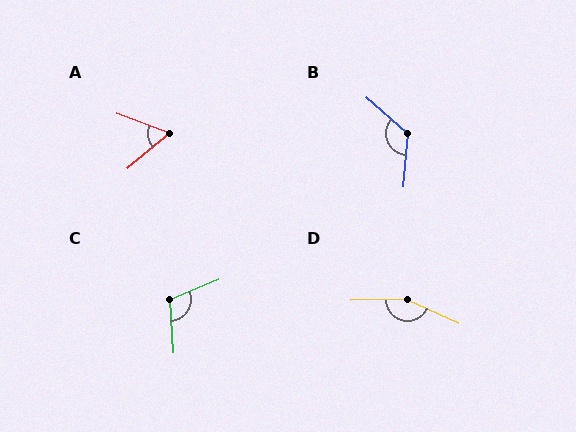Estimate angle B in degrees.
Approximately 127 degrees.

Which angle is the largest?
D, at approximately 154 degrees.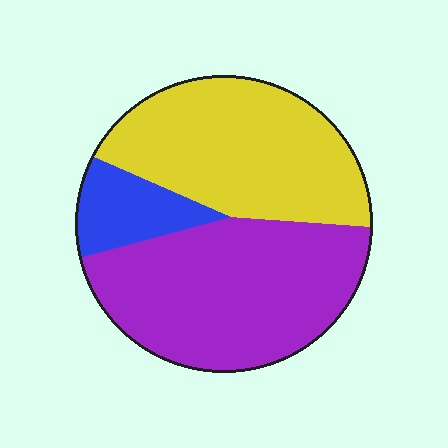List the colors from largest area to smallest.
From largest to smallest: purple, yellow, blue.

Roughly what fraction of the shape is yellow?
Yellow covers roughly 40% of the shape.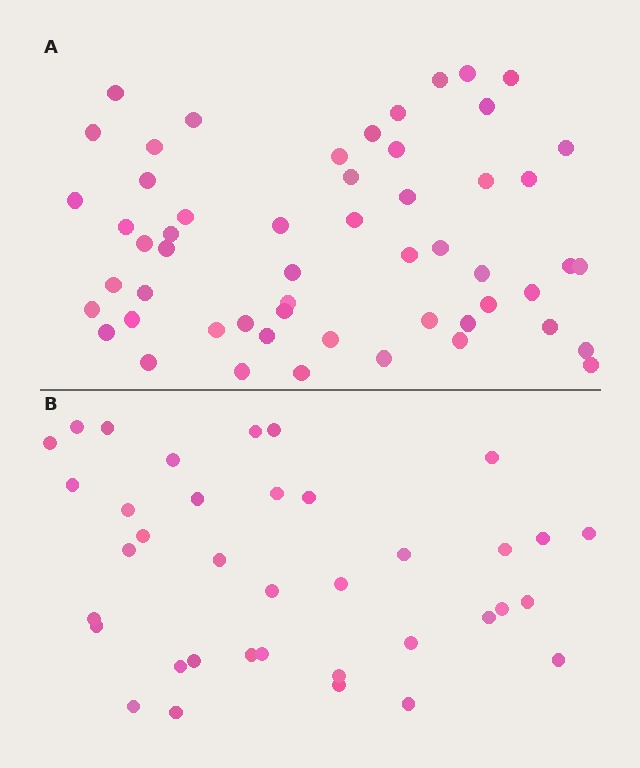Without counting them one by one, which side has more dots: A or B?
Region A (the top region) has more dots.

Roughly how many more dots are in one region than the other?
Region A has approximately 20 more dots than region B.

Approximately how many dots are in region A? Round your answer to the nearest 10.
About 60 dots. (The exact count is 55, which rounds to 60.)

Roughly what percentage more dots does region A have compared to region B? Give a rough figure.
About 50% more.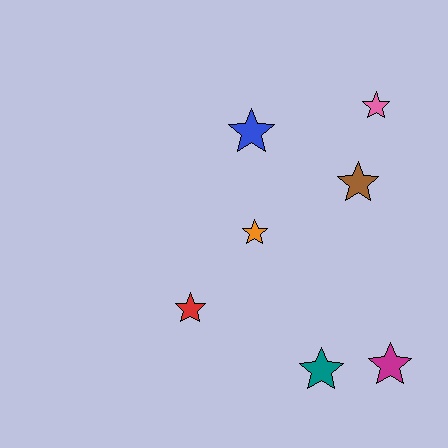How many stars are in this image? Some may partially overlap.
There are 7 stars.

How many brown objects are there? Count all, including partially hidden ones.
There is 1 brown object.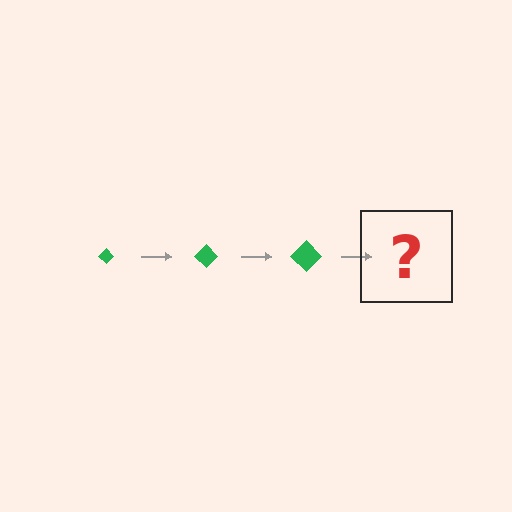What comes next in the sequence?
The next element should be a green diamond, larger than the previous one.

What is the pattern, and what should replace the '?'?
The pattern is that the diamond gets progressively larger each step. The '?' should be a green diamond, larger than the previous one.